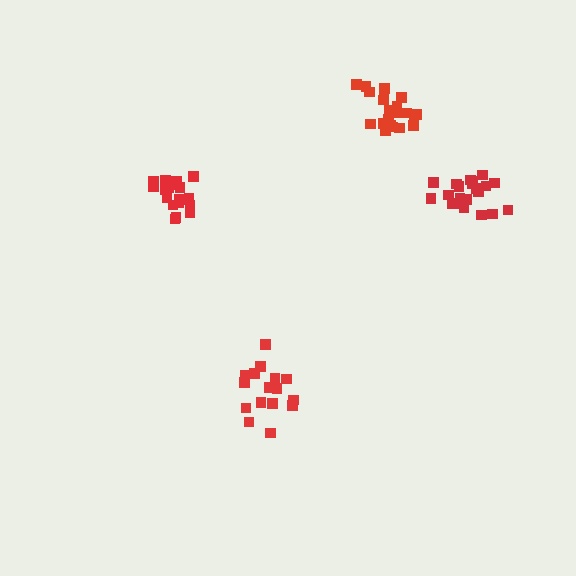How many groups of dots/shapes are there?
There are 4 groups.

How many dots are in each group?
Group 1: 21 dots, Group 2: 18 dots, Group 3: 16 dots, Group 4: 21 dots (76 total).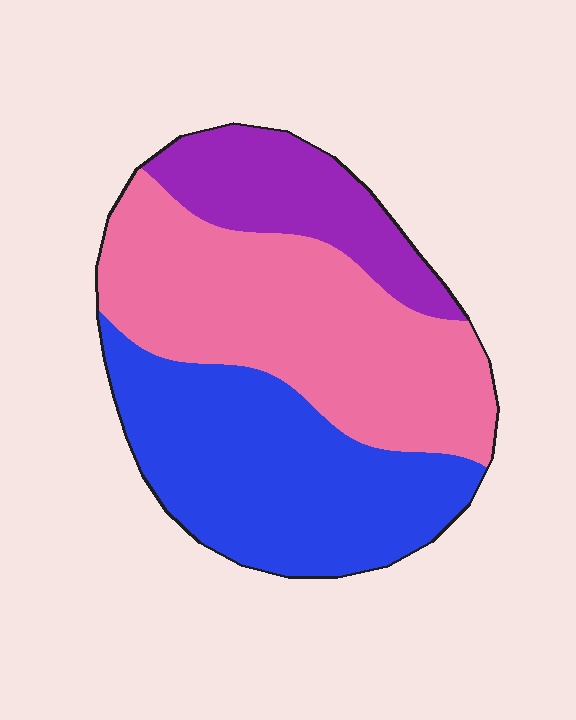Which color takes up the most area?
Pink, at roughly 45%.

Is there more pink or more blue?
Pink.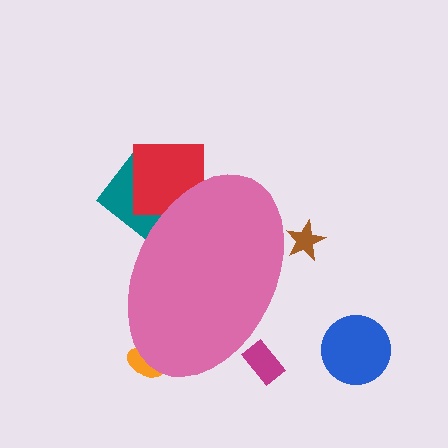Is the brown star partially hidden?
Yes, the brown star is partially hidden behind the pink ellipse.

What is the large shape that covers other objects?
A pink ellipse.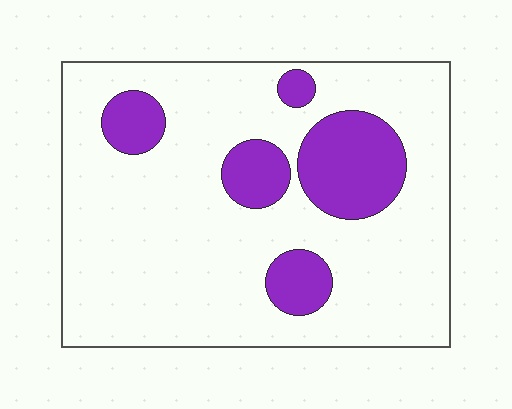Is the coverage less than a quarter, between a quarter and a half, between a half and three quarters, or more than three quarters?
Less than a quarter.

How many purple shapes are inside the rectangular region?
5.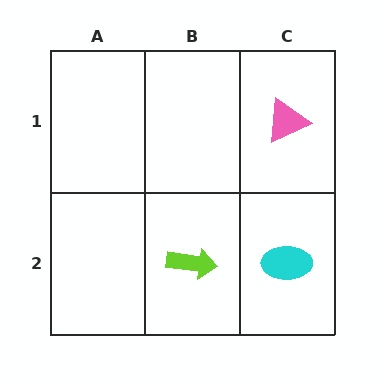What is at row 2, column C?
A cyan ellipse.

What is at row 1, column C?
A pink triangle.